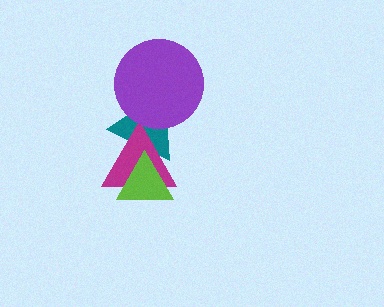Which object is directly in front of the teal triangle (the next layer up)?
The magenta triangle is directly in front of the teal triangle.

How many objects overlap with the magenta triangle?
2 objects overlap with the magenta triangle.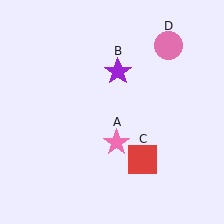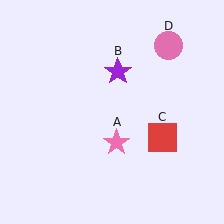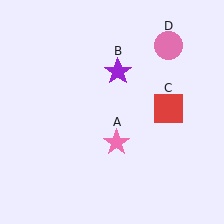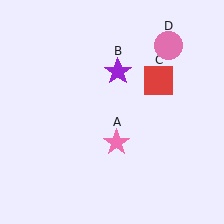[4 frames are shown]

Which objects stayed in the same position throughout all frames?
Pink star (object A) and purple star (object B) and pink circle (object D) remained stationary.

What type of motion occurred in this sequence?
The red square (object C) rotated counterclockwise around the center of the scene.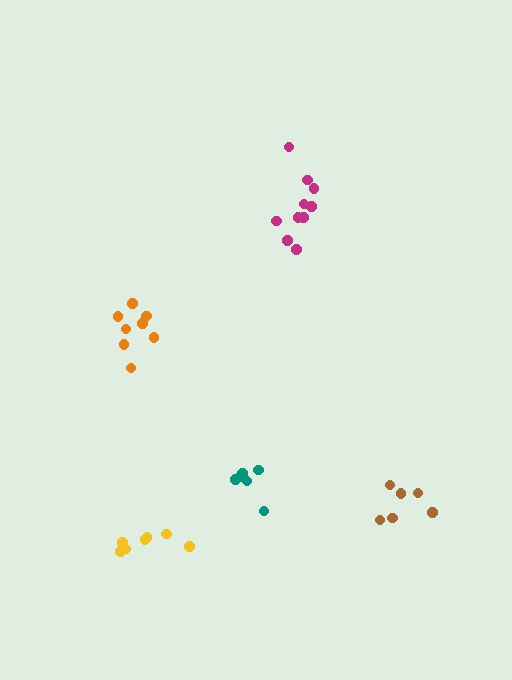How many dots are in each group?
Group 1: 8 dots, Group 2: 10 dots, Group 3: 6 dots, Group 4: 6 dots, Group 5: 7 dots (37 total).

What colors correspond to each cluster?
The clusters are colored: orange, magenta, teal, brown, yellow.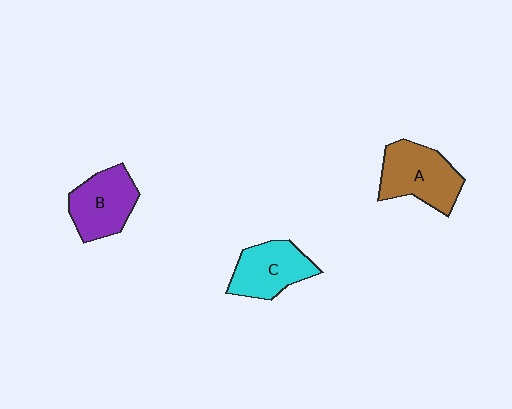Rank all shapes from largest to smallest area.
From largest to smallest: A (brown), B (purple), C (cyan).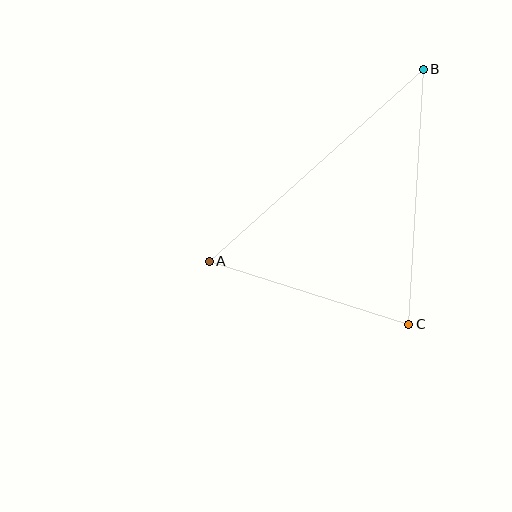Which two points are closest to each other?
Points A and C are closest to each other.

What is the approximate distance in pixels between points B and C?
The distance between B and C is approximately 256 pixels.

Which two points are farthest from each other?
Points A and B are farthest from each other.